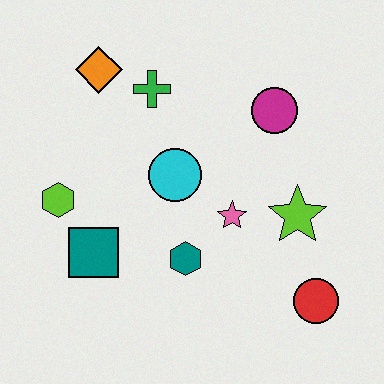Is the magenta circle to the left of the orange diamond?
No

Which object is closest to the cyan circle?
The pink star is closest to the cyan circle.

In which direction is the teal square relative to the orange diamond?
The teal square is below the orange diamond.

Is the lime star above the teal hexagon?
Yes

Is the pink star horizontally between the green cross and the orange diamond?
No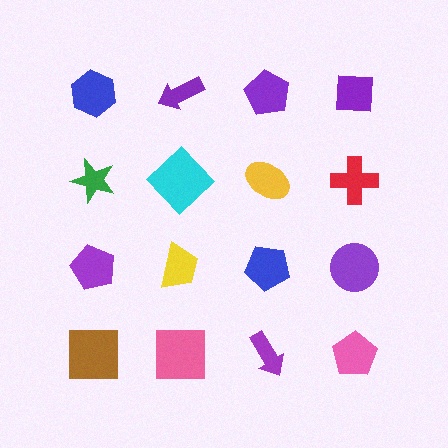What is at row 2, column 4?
A red cross.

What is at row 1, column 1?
A blue hexagon.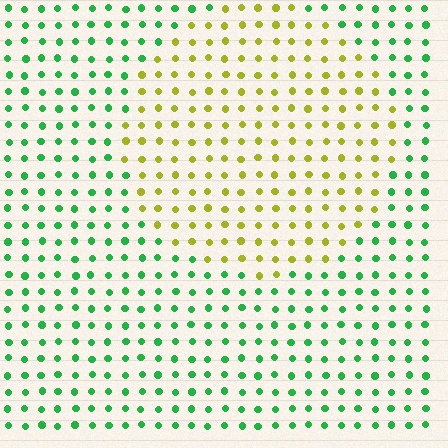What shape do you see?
I see a circle.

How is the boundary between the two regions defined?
The boundary is defined purely by a slight shift in hue (about 66 degrees). Spacing, size, and orientation are identical on both sides.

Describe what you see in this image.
The image is filled with small green elements in a uniform arrangement. A circle-shaped region is visible where the elements are tinted to a slightly different hue, forming a subtle color boundary.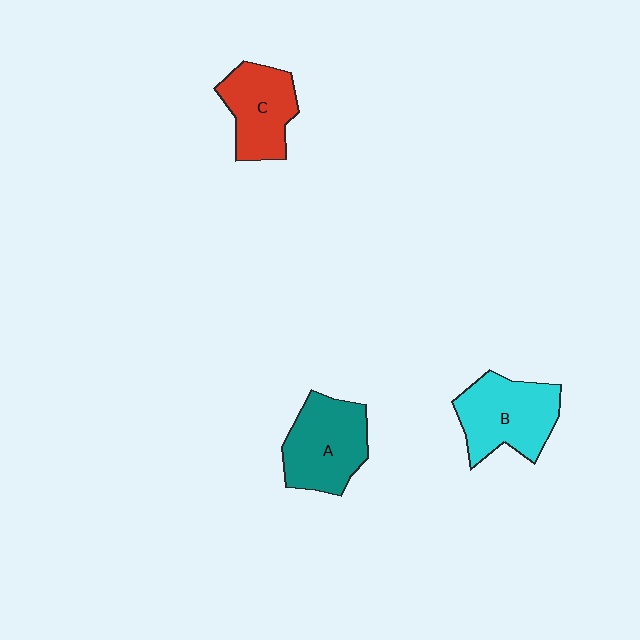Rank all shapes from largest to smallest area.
From largest to smallest: B (cyan), A (teal), C (red).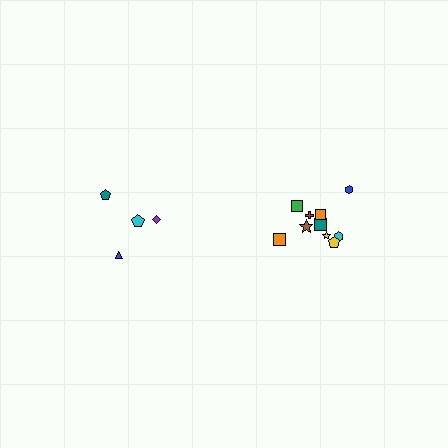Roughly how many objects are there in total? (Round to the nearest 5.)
Roughly 15 objects in total.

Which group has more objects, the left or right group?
The right group.